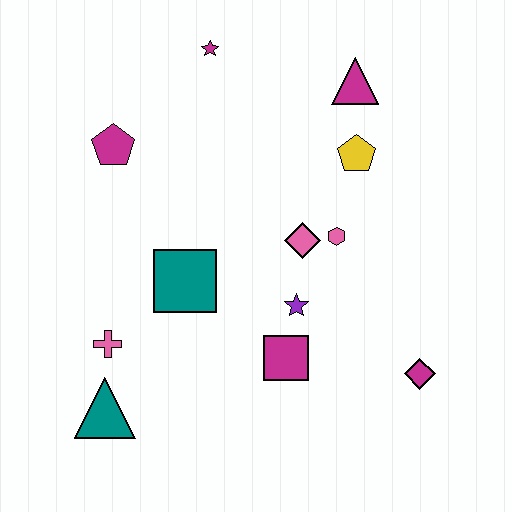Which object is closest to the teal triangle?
The pink cross is closest to the teal triangle.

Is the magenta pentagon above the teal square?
Yes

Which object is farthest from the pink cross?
The magenta triangle is farthest from the pink cross.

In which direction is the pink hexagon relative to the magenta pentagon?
The pink hexagon is to the right of the magenta pentagon.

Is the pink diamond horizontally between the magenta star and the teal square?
No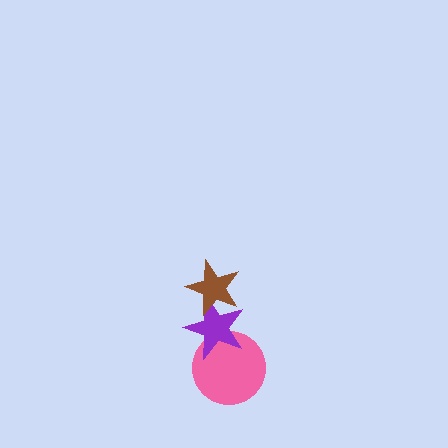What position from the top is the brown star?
The brown star is 1st from the top.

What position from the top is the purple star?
The purple star is 2nd from the top.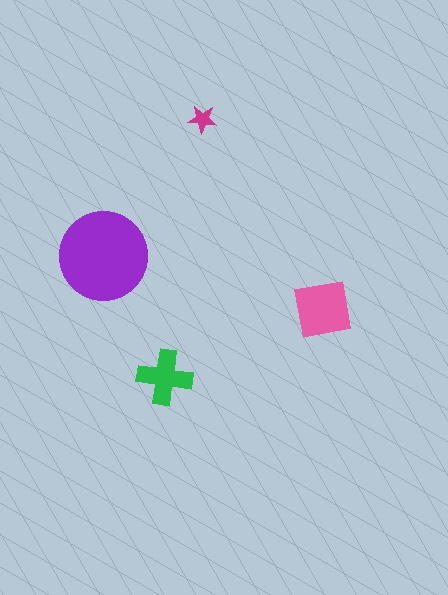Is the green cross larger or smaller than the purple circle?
Smaller.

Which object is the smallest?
The magenta star.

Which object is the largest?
The purple circle.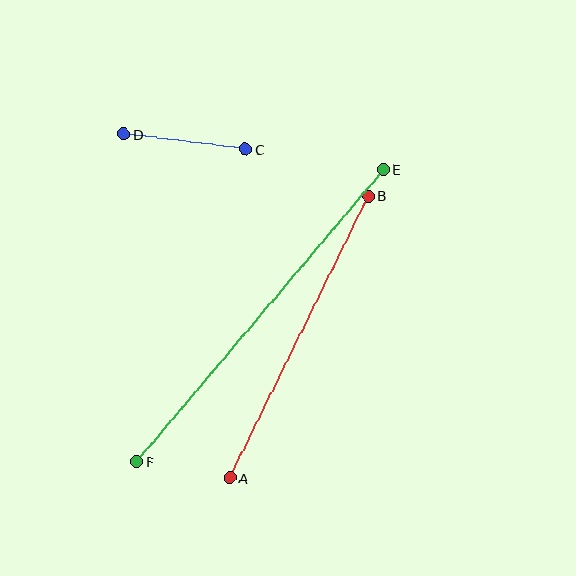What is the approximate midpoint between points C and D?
The midpoint is at approximately (185, 142) pixels.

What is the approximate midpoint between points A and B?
The midpoint is at approximately (299, 337) pixels.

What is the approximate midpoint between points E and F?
The midpoint is at approximately (260, 316) pixels.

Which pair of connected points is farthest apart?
Points E and F are farthest apart.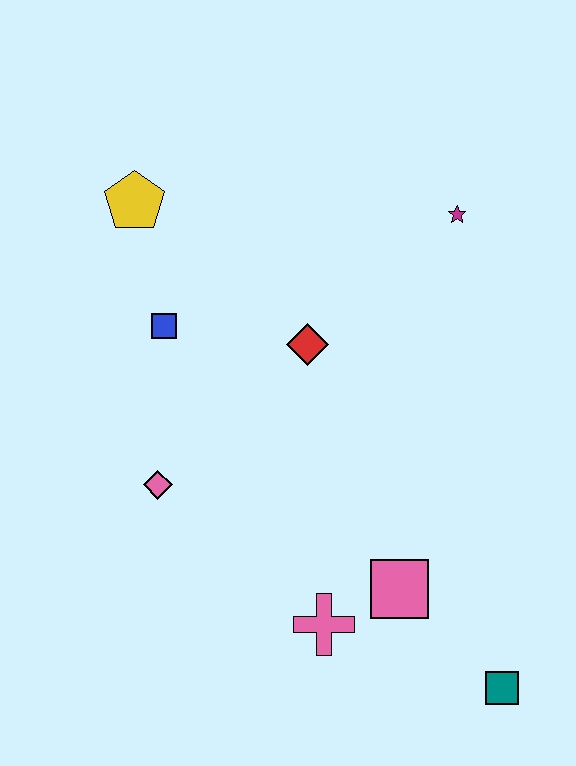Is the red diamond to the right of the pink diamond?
Yes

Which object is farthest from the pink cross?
The yellow pentagon is farthest from the pink cross.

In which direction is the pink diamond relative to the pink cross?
The pink diamond is to the left of the pink cross.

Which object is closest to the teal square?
The pink square is closest to the teal square.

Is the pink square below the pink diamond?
Yes